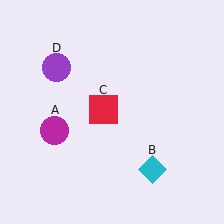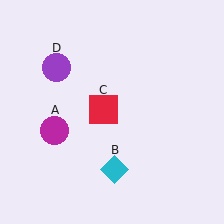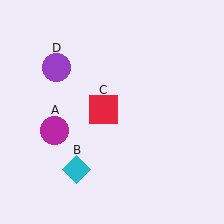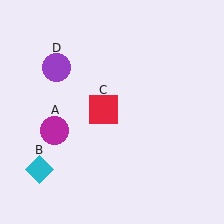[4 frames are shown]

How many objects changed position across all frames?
1 object changed position: cyan diamond (object B).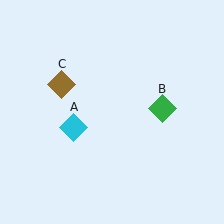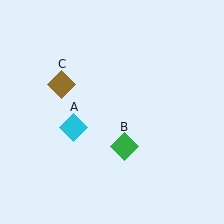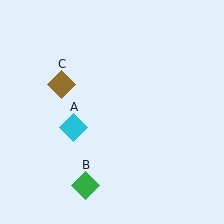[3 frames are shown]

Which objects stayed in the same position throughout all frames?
Cyan diamond (object A) and brown diamond (object C) remained stationary.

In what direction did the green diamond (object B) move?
The green diamond (object B) moved down and to the left.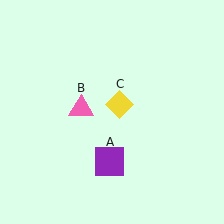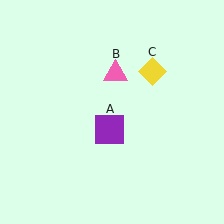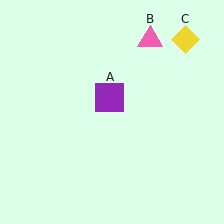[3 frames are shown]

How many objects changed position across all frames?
3 objects changed position: purple square (object A), pink triangle (object B), yellow diamond (object C).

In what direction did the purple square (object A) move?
The purple square (object A) moved up.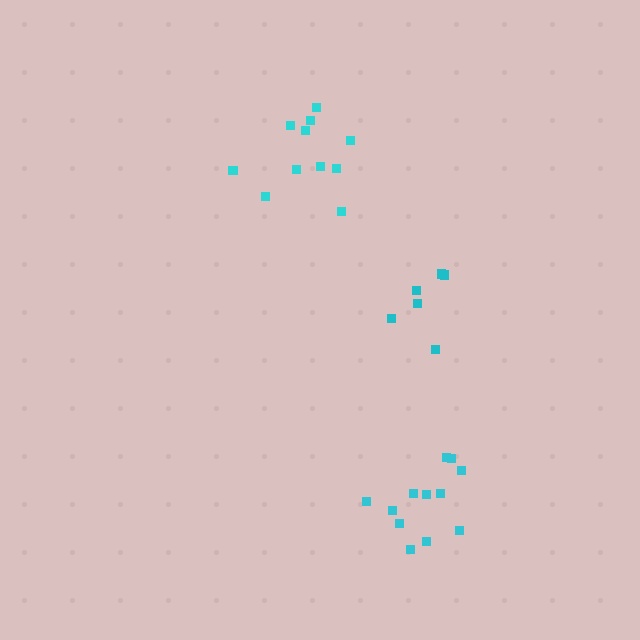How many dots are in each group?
Group 1: 11 dots, Group 2: 12 dots, Group 3: 6 dots (29 total).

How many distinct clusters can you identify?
There are 3 distinct clusters.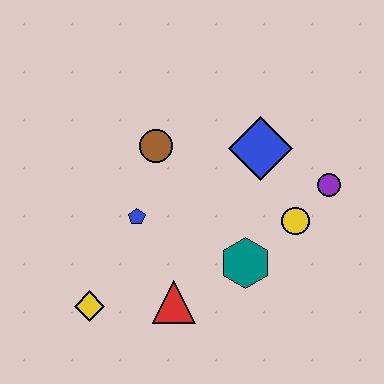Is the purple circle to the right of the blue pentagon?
Yes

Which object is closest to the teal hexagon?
The yellow circle is closest to the teal hexagon.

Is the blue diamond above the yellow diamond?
Yes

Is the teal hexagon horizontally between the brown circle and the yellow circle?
Yes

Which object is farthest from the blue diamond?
The yellow diamond is farthest from the blue diamond.